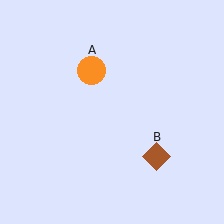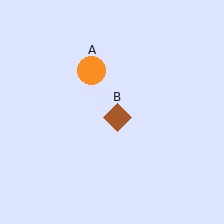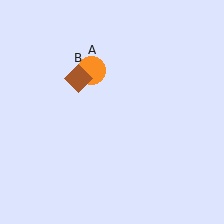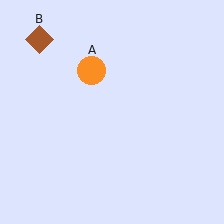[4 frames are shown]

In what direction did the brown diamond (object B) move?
The brown diamond (object B) moved up and to the left.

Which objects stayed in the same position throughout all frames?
Orange circle (object A) remained stationary.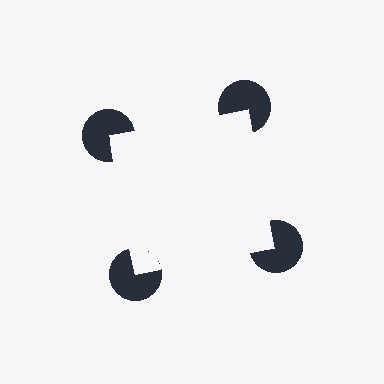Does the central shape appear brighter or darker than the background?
It typically appears slightly brighter than the background, even though no actual brightness change is drawn.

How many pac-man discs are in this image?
There are 4 — one at each vertex of the illusory square.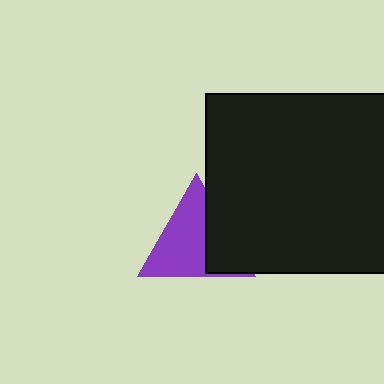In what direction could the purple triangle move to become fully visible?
The purple triangle could move left. That would shift it out from behind the black square entirely.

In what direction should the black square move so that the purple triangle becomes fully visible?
The black square should move right. That is the shortest direction to clear the overlap and leave the purple triangle fully visible.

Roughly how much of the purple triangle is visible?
Most of it is visible (roughly 67%).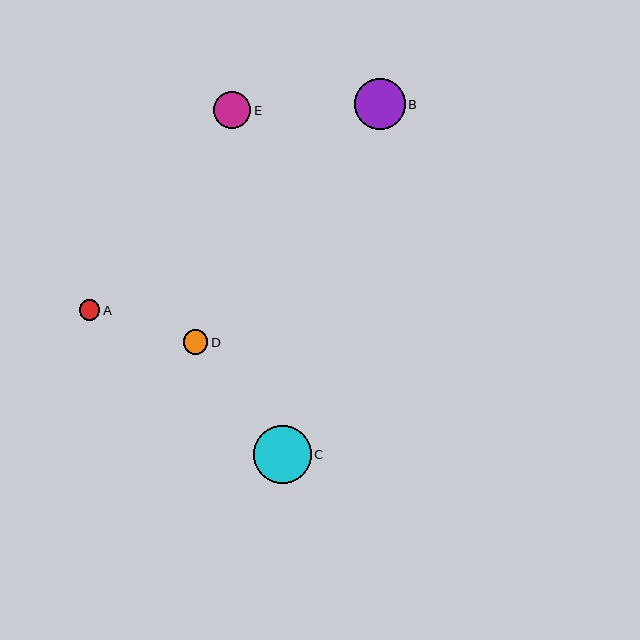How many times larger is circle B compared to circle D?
Circle B is approximately 2.1 times the size of circle D.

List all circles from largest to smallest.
From largest to smallest: C, B, E, D, A.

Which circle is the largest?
Circle C is the largest with a size of approximately 57 pixels.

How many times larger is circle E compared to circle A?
Circle E is approximately 1.8 times the size of circle A.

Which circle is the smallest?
Circle A is the smallest with a size of approximately 21 pixels.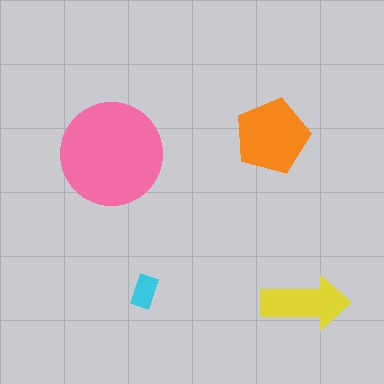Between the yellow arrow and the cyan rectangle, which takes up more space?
The yellow arrow.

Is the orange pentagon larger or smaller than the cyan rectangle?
Larger.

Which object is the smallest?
The cyan rectangle.